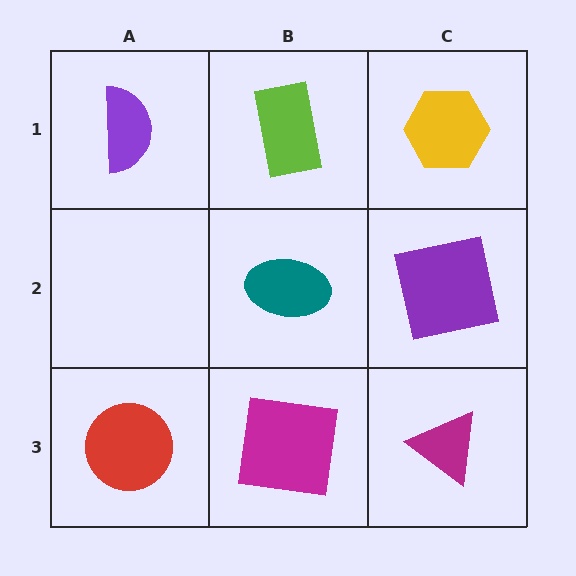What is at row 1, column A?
A purple semicircle.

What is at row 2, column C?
A purple square.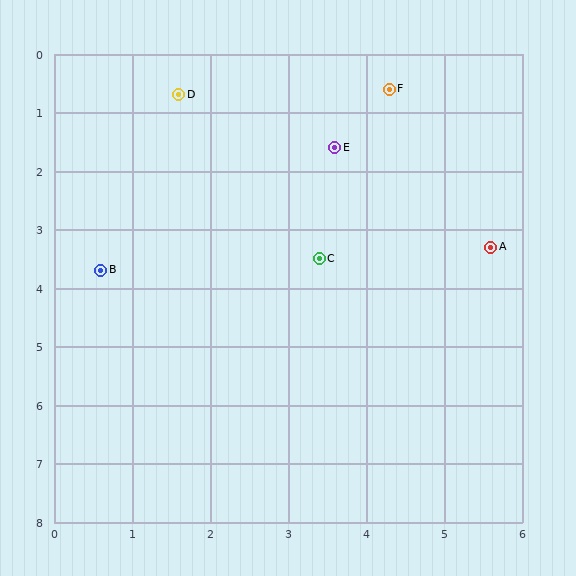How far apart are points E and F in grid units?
Points E and F are about 1.2 grid units apart.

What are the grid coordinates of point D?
Point D is at approximately (1.6, 0.7).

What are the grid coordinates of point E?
Point E is at approximately (3.6, 1.6).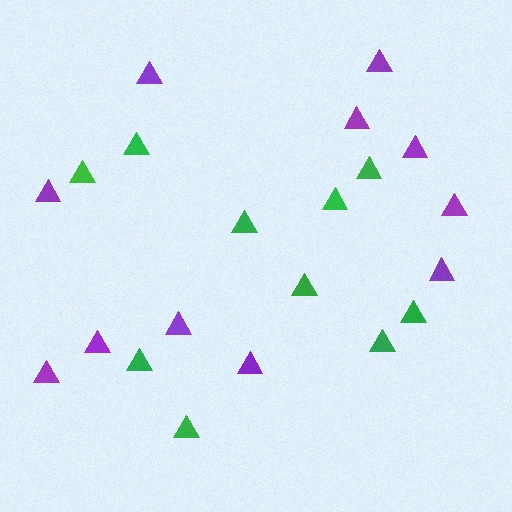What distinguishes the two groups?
There are 2 groups: one group of purple triangles (11) and one group of green triangles (10).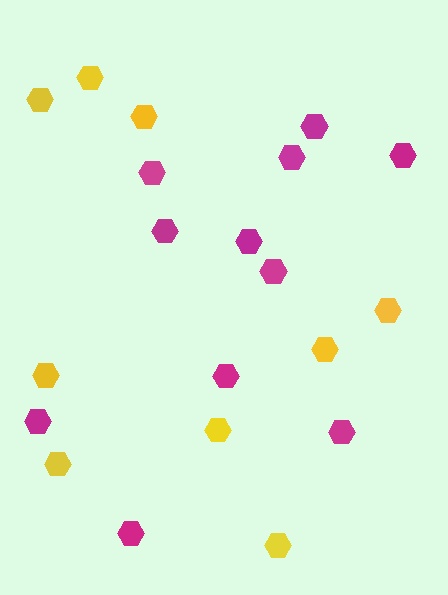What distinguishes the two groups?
There are 2 groups: one group of magenta hexagons (11) and one group of yellow hexagons (9).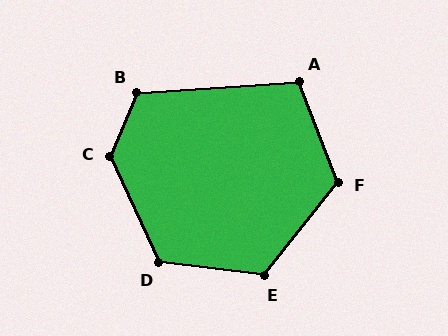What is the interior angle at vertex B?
Approximately 117 degrees (obtuse).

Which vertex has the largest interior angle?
C, at approximately 132 degrees.